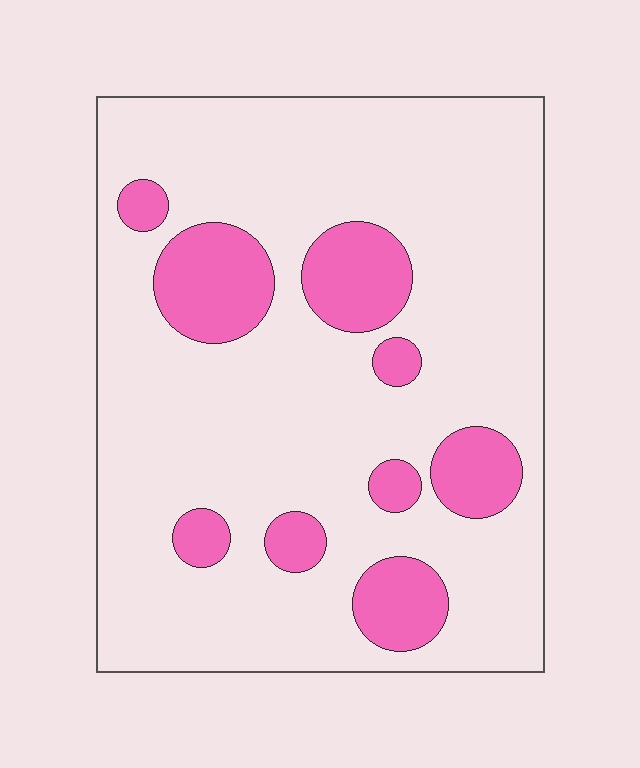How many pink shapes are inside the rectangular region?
9.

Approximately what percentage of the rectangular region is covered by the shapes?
Approximately 20%.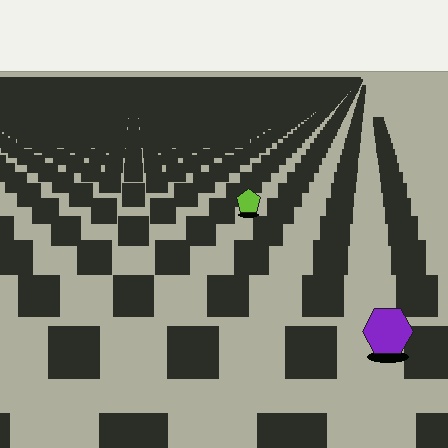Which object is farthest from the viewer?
The lime pentagon is farthest from the viewer. It appears smaller and the ground texture around it is denser.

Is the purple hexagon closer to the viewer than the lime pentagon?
Yes. The purple hexagon is closer — you can tell from the texture gradient: the ground texture is coarser near it.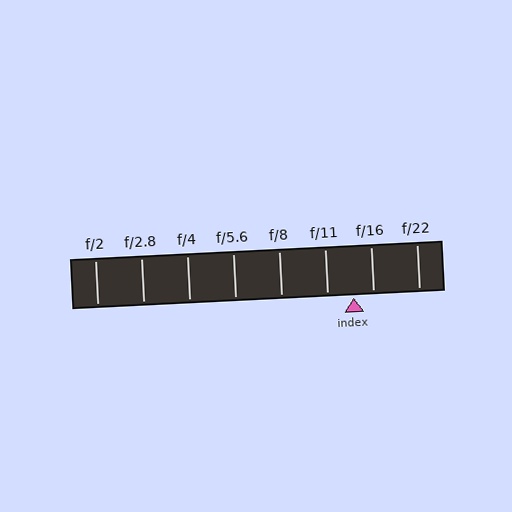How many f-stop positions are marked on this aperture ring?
There are 8 f-stop positions marked.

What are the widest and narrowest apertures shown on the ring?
The widest aperture shown is f/2 and the narrowest is f/22.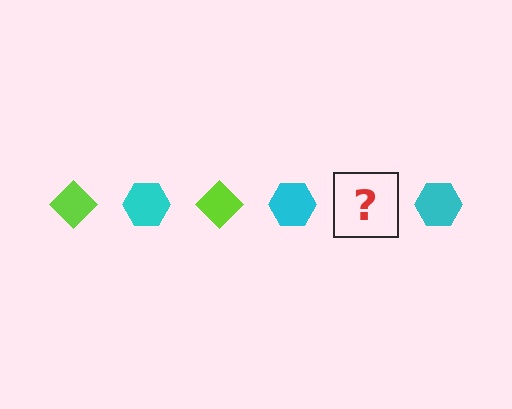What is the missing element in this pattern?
The missing element is a lime diamond.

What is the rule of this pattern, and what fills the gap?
The rule is that the pattern alternates between lime diamond and cyan hexagon. The gap should be filled with a lime diamond.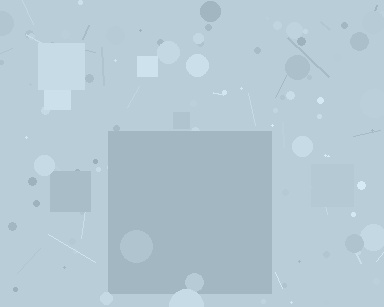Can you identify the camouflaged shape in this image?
The camouflaged shape is a square.